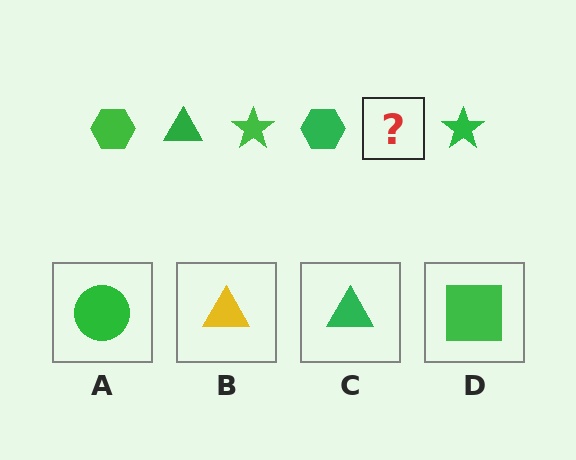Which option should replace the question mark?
Option C.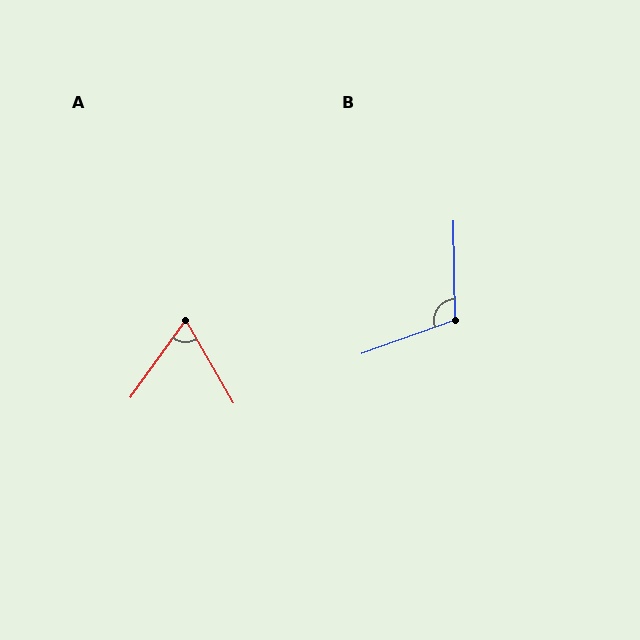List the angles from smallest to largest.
A (66°), B (109°).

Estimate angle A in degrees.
Approximately 66 degrees.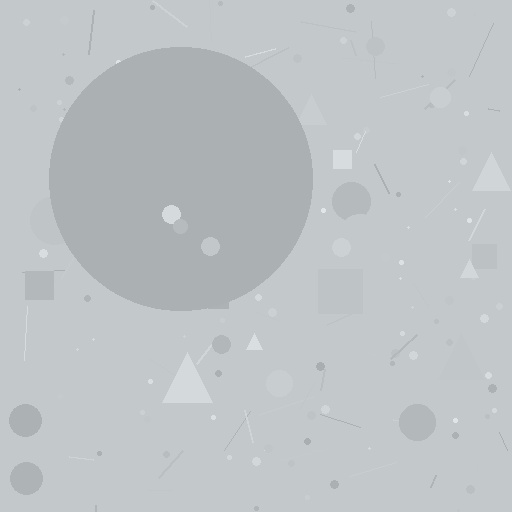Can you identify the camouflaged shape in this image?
The camouflaged shape is a circle.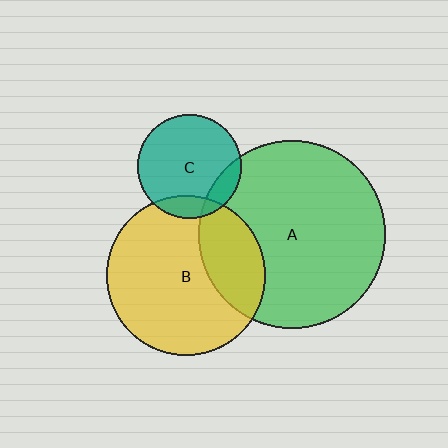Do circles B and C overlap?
Yes.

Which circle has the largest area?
Circle A (green).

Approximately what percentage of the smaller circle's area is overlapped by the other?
Approximately 15%.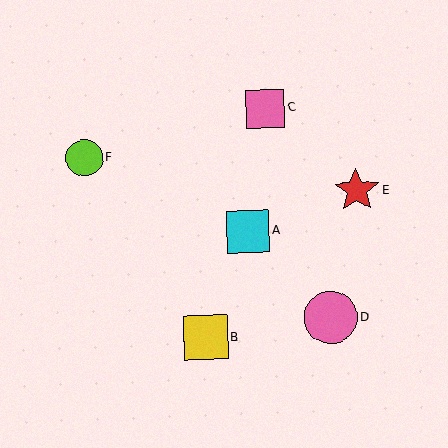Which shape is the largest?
The pink circle (labeled D) is the largest.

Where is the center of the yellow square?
The center of the yellow square is at (206, 337).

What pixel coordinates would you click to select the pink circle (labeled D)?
Click at (331, 318) to select the pink circle D.